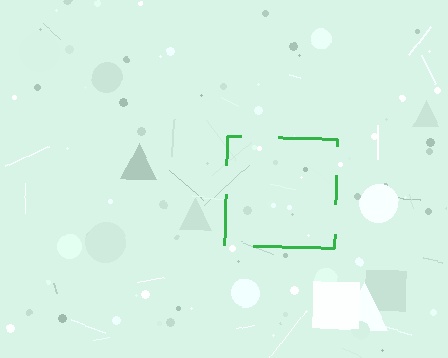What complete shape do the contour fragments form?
The contour fragments form a square.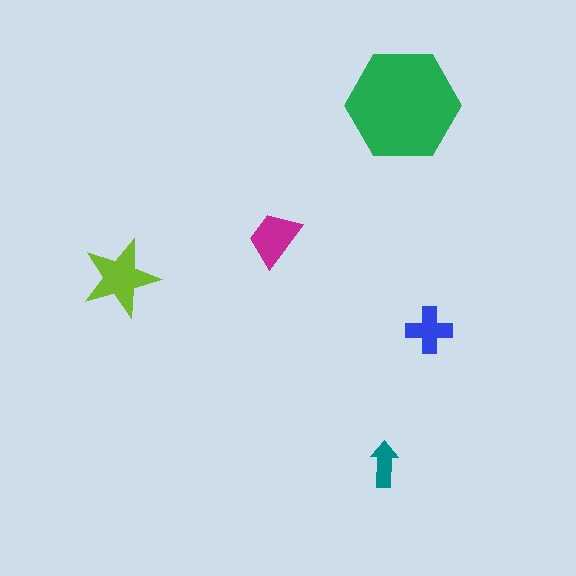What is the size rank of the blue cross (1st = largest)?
4th.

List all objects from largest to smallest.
The green hexagon, the lime star, the magenta trapezoid, the blue cross, the teal arrow.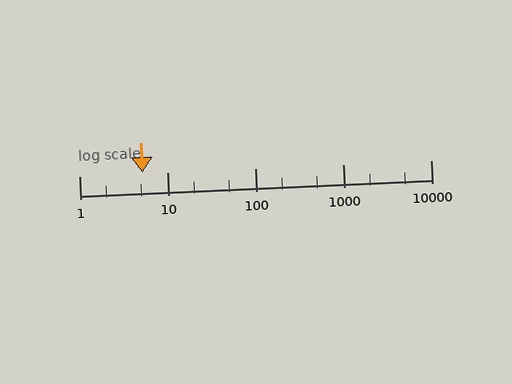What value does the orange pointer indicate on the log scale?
The pointer indicates approximately 5.2.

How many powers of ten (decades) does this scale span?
The scale spans 4 decades, from 1 to 10000.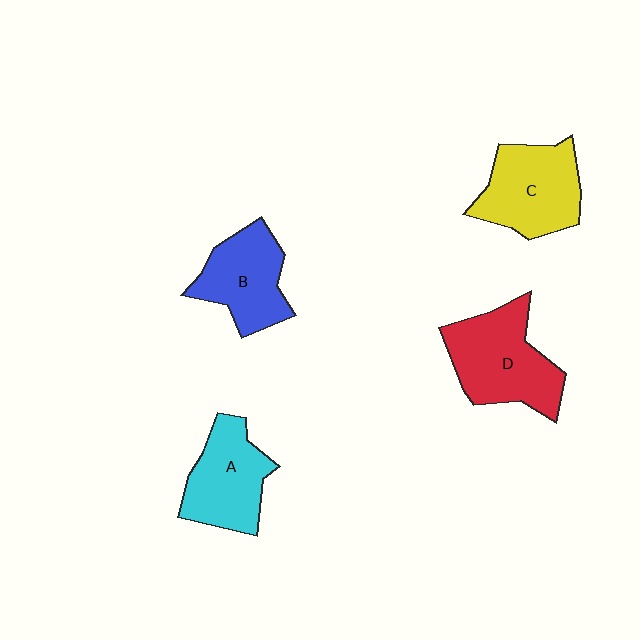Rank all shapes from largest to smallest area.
From largest to smallest: D (red), C (yellow), A (cyan), B (blue).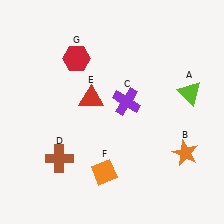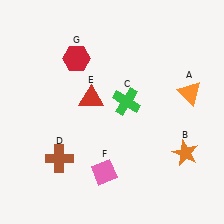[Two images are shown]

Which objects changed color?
A changed from lime to orange. C changed from purple to green. F changed from orange to pink.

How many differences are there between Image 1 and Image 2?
There are 3 differences between the two images.